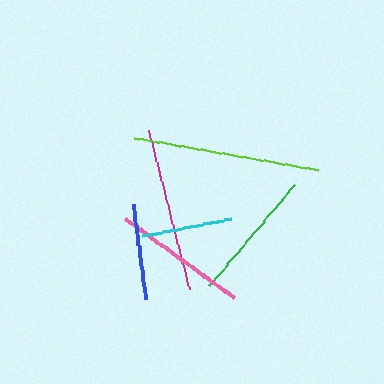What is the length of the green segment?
The green segment is approximately 132 pixels long.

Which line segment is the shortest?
The cyan line is the shortest at approximately 91 pixels.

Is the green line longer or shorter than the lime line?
The lime line is longer than the green line.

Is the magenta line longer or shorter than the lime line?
The lime line is longer than the magenta line.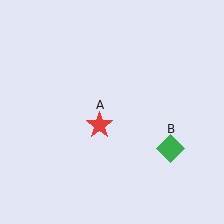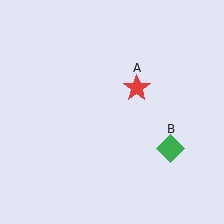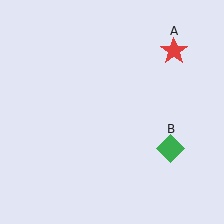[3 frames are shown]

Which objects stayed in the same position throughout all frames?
Green diamond (object B) remained stationary.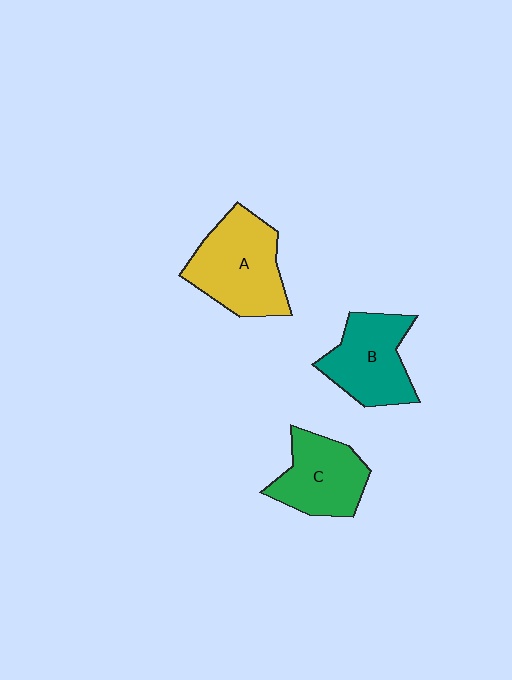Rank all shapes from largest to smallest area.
From largest to smallest: A (yellow), B (teal), C (green).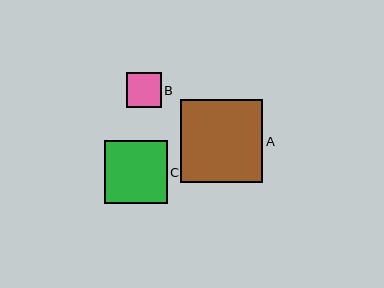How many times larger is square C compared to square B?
Square C is approximately 1.8 times the size of square B.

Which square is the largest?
Square A is the largest with a size of approximately 83 pixels.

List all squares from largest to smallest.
From largest to smallest: A, C, B.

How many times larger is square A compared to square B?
Square A is approximately 2.4 times the size of square B.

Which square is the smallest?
Square B is the smallest with a size of approximately 35 pixels.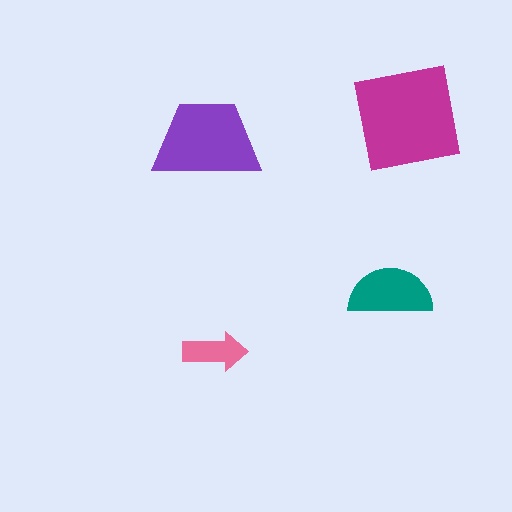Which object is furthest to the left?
The purple trapezoid is leftmost.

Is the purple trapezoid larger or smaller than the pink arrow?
Larger.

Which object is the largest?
The magenta square.